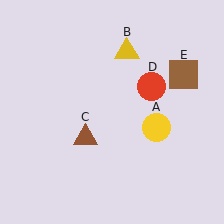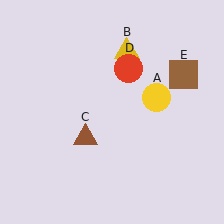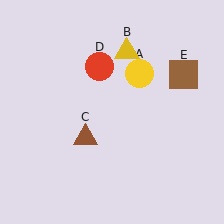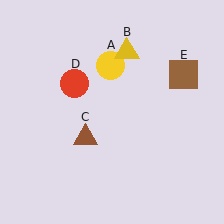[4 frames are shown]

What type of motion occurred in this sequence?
The yellow circle (object A), red circle (object D) rotated counterclockwise around the center of the scene.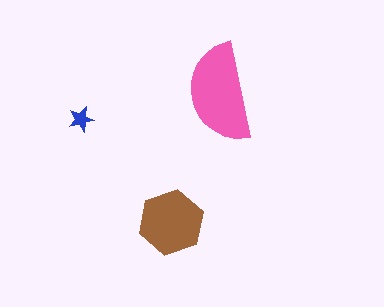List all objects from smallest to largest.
The blue star, the brown hexagon, the pink semicircle.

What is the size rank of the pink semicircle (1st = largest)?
1st.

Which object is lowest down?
The brown hexagon is bottommost.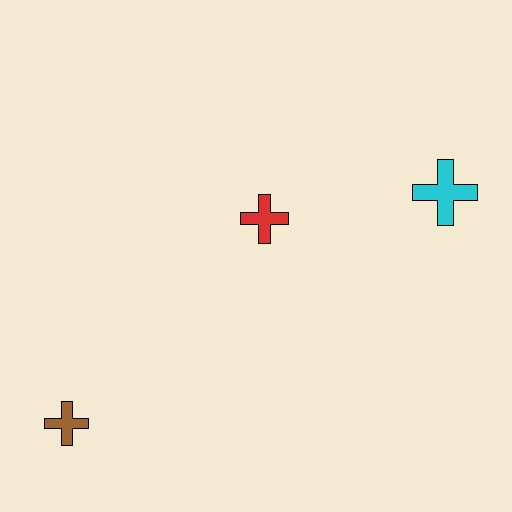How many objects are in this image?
There are 3 objects.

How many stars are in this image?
There are no stars.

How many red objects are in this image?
There is 1 red object.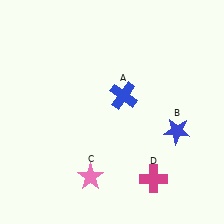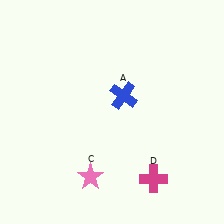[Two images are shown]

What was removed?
The blue star (B) was removed in Image 2.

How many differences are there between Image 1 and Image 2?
There is 1 difference between the two images.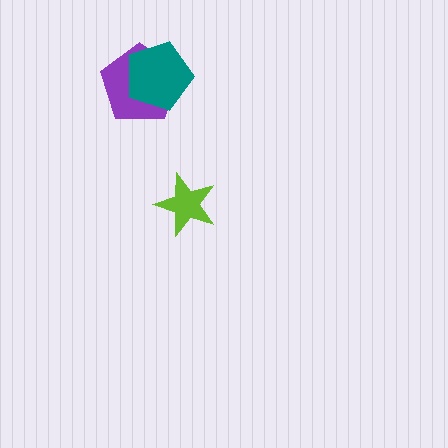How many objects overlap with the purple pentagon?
1 object overlaps with the purple pentagon.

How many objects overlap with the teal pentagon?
1 object overlaps with the teal pentagon.